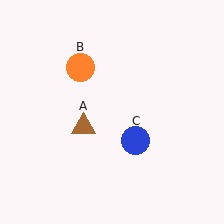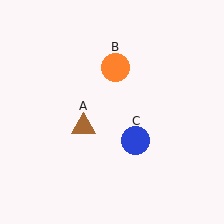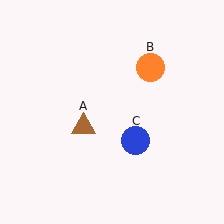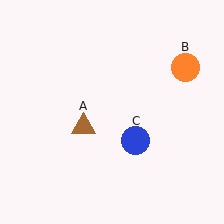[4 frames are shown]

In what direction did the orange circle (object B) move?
The orange circle (object B) moved right.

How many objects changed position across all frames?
1 object changed position: orange circle (object B).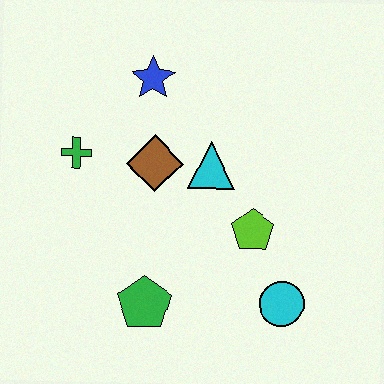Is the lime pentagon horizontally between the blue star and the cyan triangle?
No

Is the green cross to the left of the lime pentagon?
Yes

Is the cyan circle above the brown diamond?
No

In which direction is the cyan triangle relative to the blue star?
The cyan triangle is below the blue star.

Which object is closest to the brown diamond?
The cyan triangle is closest to the brown diamond.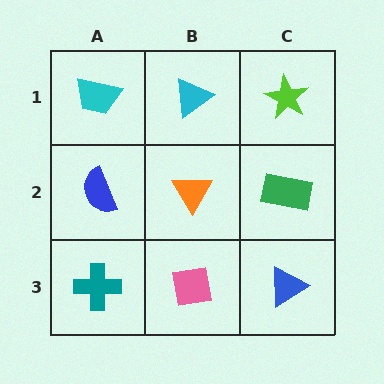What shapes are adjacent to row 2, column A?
A cyan trapezoid (row 1, column A), a teal cross (row 3, column A), an orange triangle (row 2, column B).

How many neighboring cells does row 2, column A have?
3.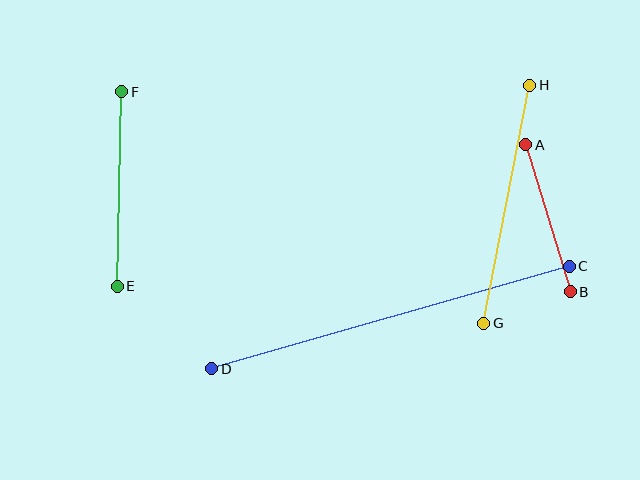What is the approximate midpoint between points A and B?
The midpoint is at approximately (548, 218) pixels.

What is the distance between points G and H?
The distance is approximately 242 pixels.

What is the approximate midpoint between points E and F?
The midpoint is at approximately (120, 189) pixels.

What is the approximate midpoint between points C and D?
The midpoint is at approximately (390, 317) pixels.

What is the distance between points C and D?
The distance is approximately 372 pixels.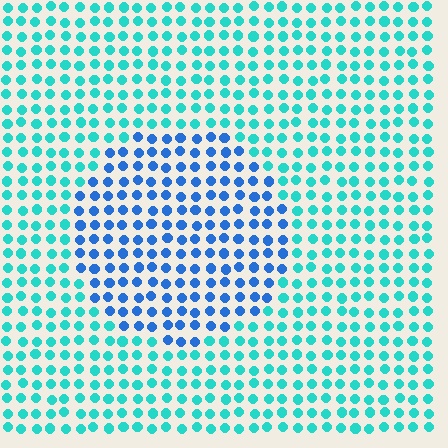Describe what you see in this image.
The image is filled with small cyan elements in a uniform arrangement. A circle-shaped region is visible where the elements are tinted to a slightly different hue, forming a subtle color boundary.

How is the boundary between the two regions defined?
The boundary is defined purely by a slight shift in hue (about 41 degrees). Spacing, size, and orientation are identical on both sides.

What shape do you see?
I see a circle.